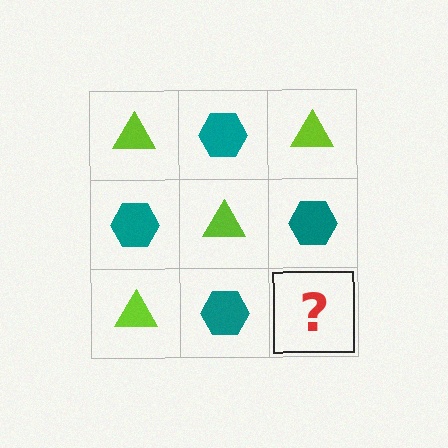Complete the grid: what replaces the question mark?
The question mark should be replaced with a lime triangle.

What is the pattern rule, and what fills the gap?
The rule is that it alternates lime triangle and teal hexagon in a checkerboard pattern. The gap should be filled with a lime triangle.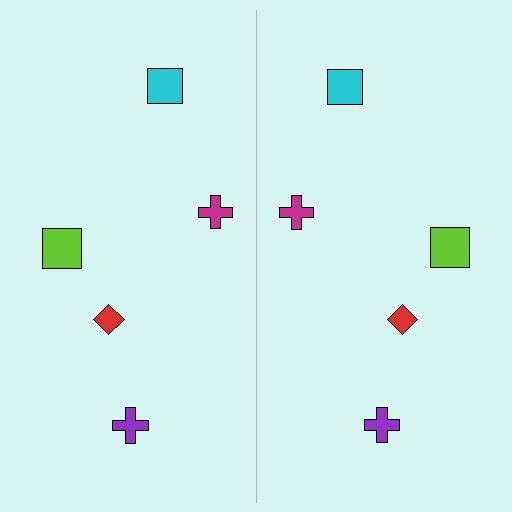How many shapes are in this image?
There are 10 shapes in this image.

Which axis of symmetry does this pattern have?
The pattern has a vertical axis of symmetry running through the center of the image.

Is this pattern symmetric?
Yes, this pattern has bilateral (reflection) symmetry.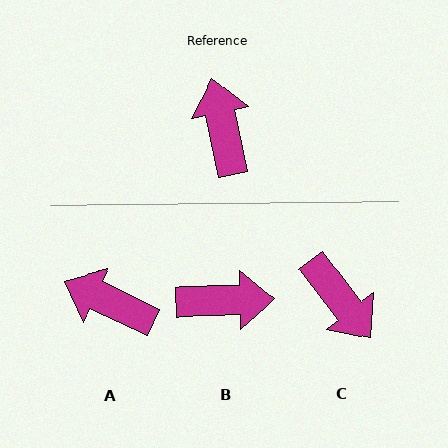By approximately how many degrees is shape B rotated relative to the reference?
Approximately 101 degrees clockwise.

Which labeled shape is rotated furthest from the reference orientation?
C, about 155 degrees away.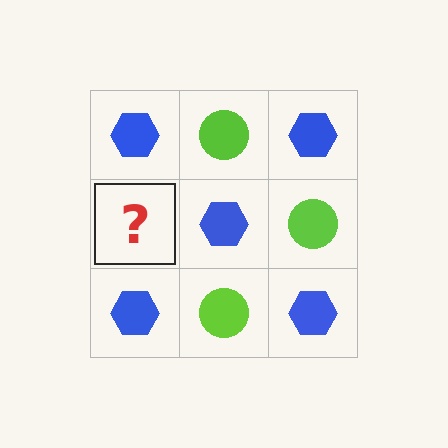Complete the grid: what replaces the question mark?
The question mark should be replaced with a lime circle.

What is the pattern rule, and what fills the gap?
The rule is that it alternates blue hexagon and lime circle in a checkerboard pattern. The gap should be filled with a lime circle.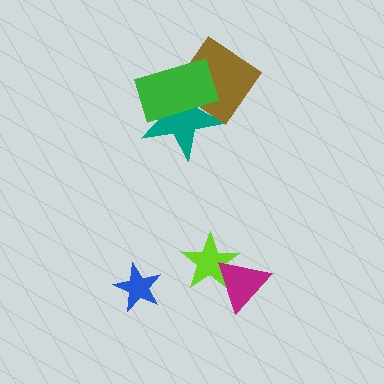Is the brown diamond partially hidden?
Yes, it is partially covered by another shape.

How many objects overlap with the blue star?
0 objects overlap with the blue star.